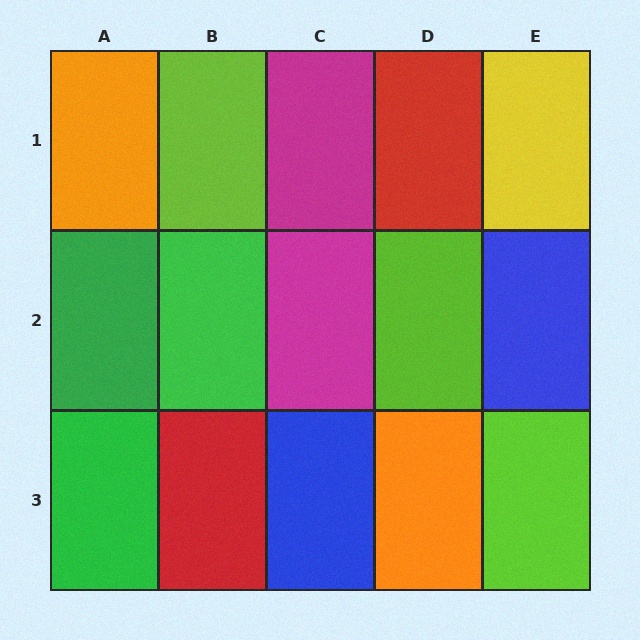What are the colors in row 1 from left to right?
Orange, lime, magenta, red, yellow.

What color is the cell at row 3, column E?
Lime.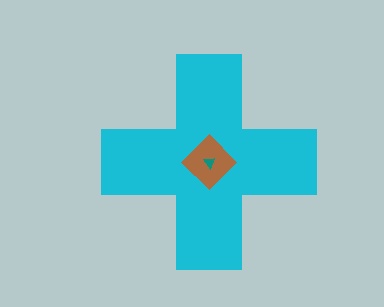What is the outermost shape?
The cyan cross.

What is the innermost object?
The teal triangle.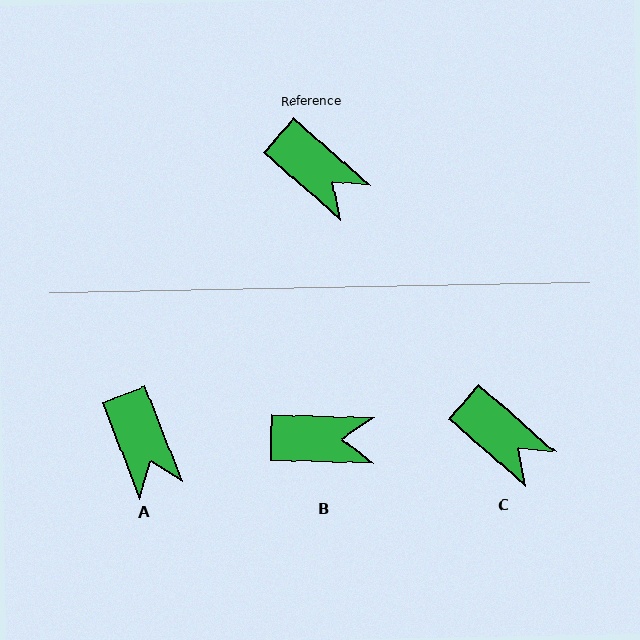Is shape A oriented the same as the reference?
No, it is off by about 27 degrees.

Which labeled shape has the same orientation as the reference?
C.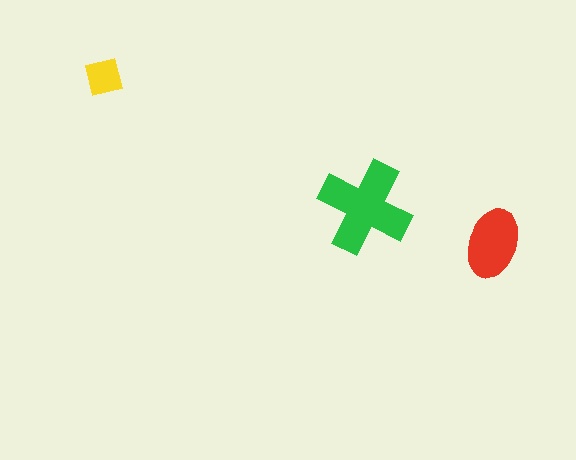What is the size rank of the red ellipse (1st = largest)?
2nd.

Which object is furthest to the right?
The red ellipse is rightmost.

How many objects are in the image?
There are 3 objects in the image.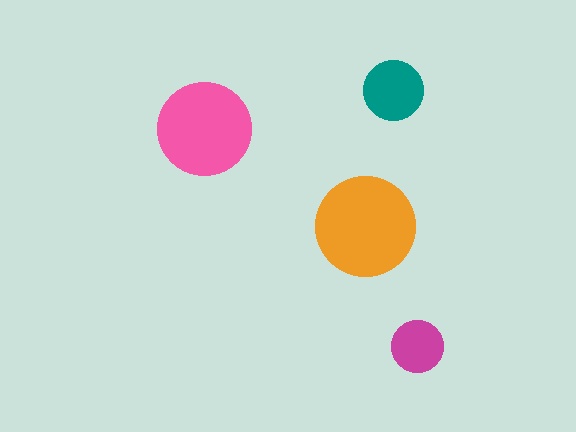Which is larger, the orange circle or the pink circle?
The orange one.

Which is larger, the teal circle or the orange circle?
The orange one.